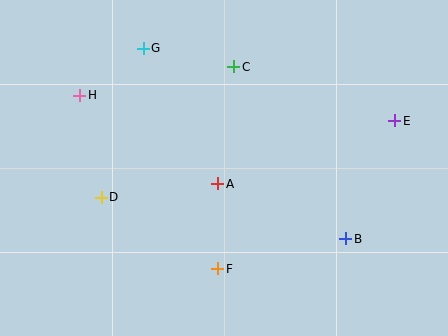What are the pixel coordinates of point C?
Point C is at (234, 67).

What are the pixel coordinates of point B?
Point B is at (346, 239).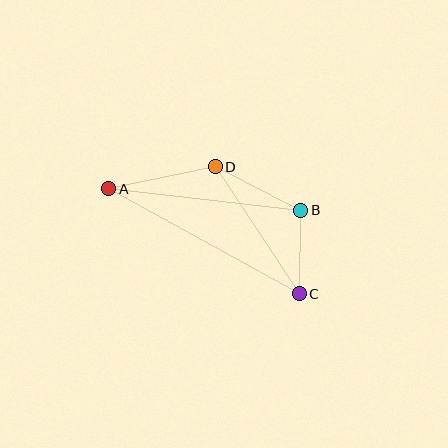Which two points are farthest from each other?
Points A and C are farthest from each other.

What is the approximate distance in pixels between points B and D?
The distance between B and D is approximately 96 pixels.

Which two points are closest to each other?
Points B and C are closest to each other.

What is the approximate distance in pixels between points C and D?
The distance between C and D is approximately 152 pixels.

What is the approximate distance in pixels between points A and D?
The distance between A and D is approximately 109 pixels.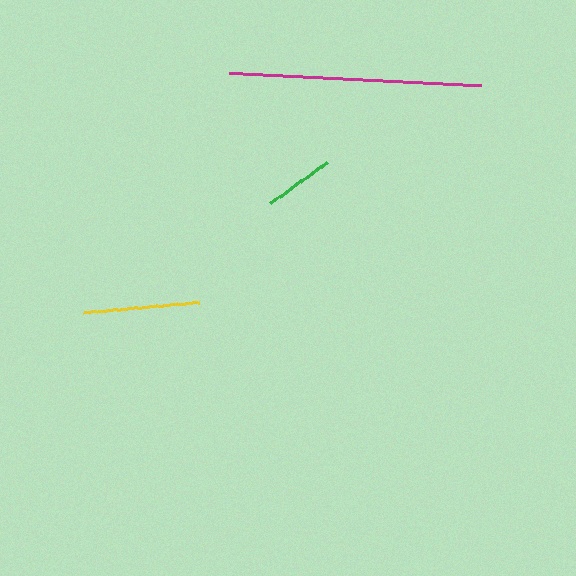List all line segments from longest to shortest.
From longest to shortest: magenta, yellow, green.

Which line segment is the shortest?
The green line is the shortest at approximately 70 pixels.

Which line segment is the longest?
The magenta line is the longest at approximately 253 pixels.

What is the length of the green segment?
The green segment is approximately 70 pixels long.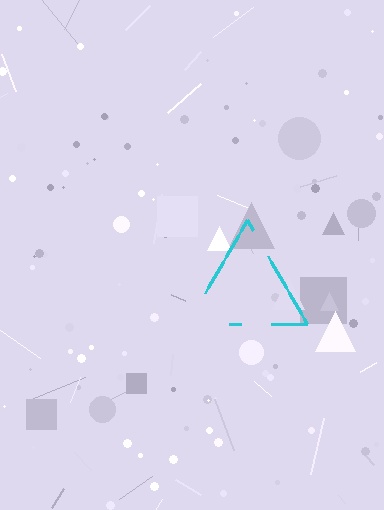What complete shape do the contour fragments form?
The contour fragments form a triangle.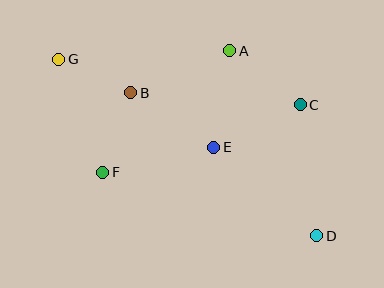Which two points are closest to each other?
Points B and G are closest to each other.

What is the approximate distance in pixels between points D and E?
The distance between D and E is approximately 136 pixels.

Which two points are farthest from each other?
Points D and G are farthest from each other.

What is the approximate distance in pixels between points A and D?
The distance between A and D is approximately 205 pixels.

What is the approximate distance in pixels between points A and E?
The distance between A and E is approximately 98 pixels.